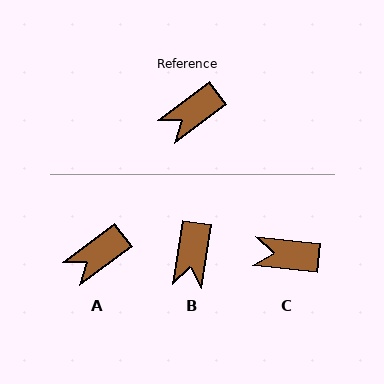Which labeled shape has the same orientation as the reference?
A.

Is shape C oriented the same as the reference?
No, it is off by about 42 degrees.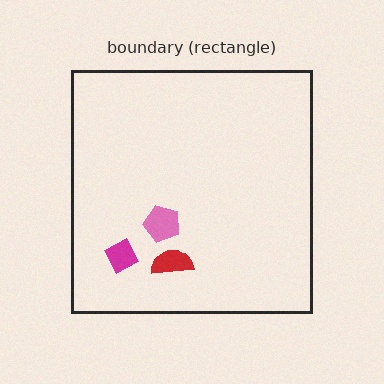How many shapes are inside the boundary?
3 inside, 0 outside.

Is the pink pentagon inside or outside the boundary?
Inside.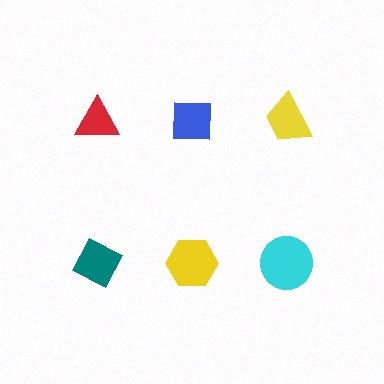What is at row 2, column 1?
A teal diamond.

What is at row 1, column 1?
A red triangle.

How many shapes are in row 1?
3 shapes.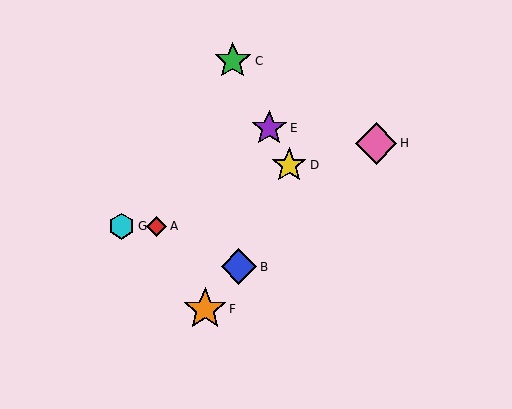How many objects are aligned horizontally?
2 objects (A, G) are aligned horizontally.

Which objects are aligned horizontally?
Objects A, G are aligned horizontally.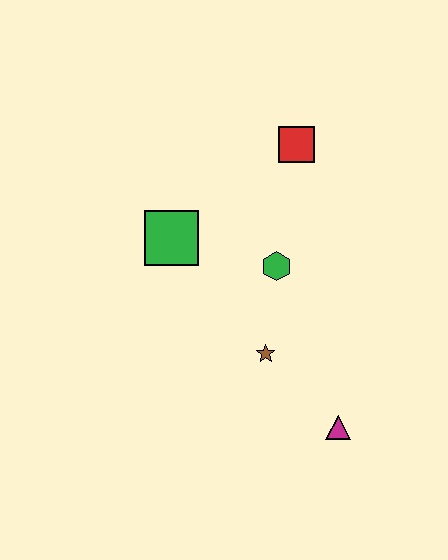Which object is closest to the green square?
The green hexagon is closest to the green square.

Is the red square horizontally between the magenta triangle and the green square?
Yes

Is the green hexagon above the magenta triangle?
Yes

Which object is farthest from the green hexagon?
The magenta triangle is farthest from the green hexagon.